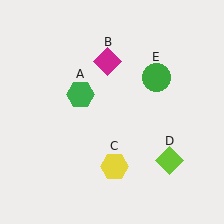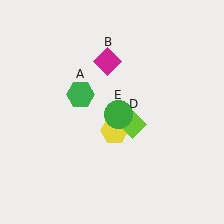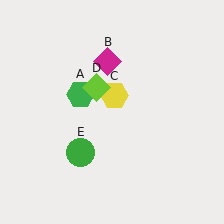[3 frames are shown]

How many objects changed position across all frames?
3 objects changed position: yellow hexagon (object C), lime diamond (object D), green circle (object E).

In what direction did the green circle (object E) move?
The green circle (object E) moved down and to the left.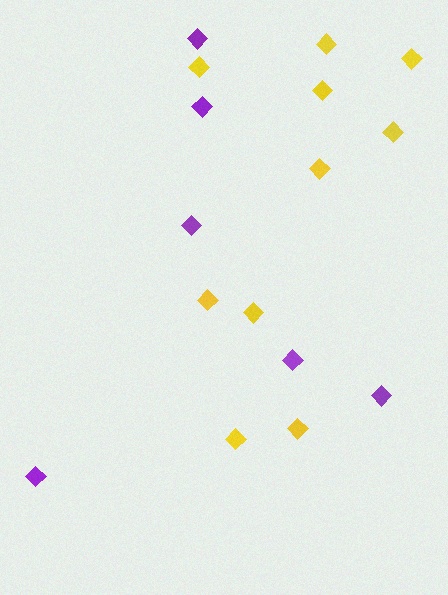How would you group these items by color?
There are 2 groups: one group of purple diamonds (6) and one group of yellow diamonds (10).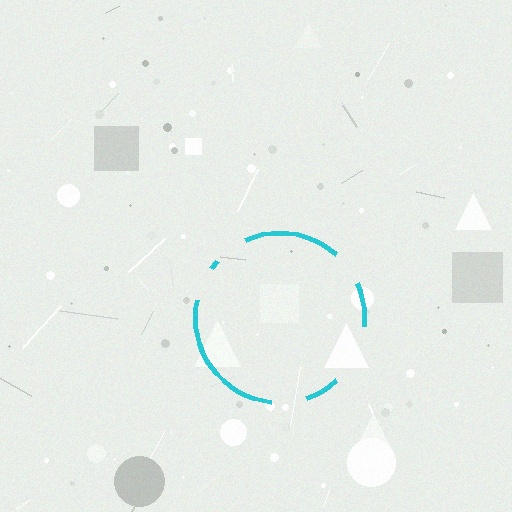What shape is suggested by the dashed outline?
The dashed outline suggests a circle.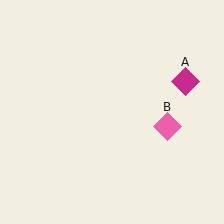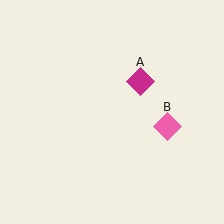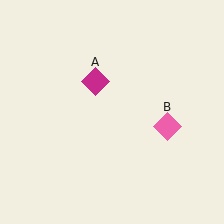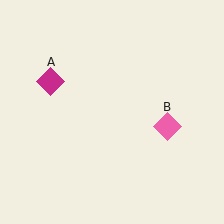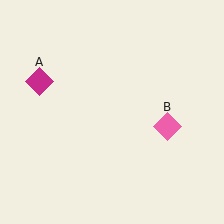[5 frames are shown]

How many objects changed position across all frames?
1 object changed position: magenta diamond (object A).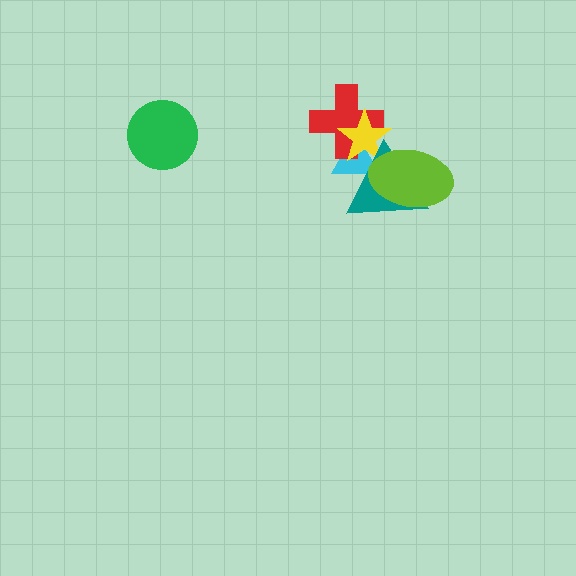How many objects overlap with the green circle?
0 objects overlap with the green circle.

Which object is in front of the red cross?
The yellow star is in front of the red cross.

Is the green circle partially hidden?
No, no other shape covers it.